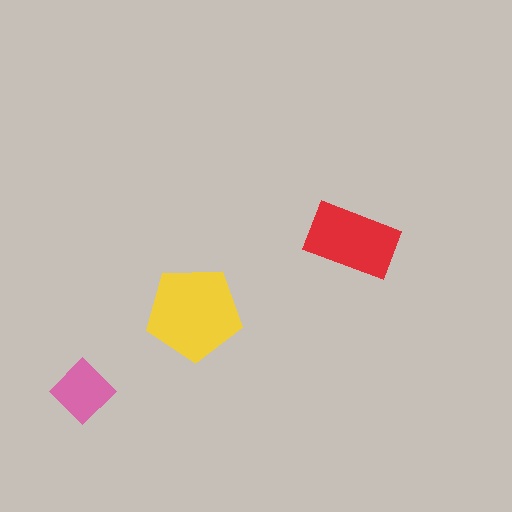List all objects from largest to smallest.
The yellow pentagon, the red rectangle, the pink diamond.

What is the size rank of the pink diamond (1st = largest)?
3rd.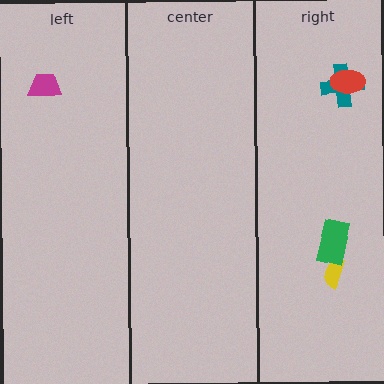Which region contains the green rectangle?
The right region.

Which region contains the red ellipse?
The right region.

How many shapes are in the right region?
4.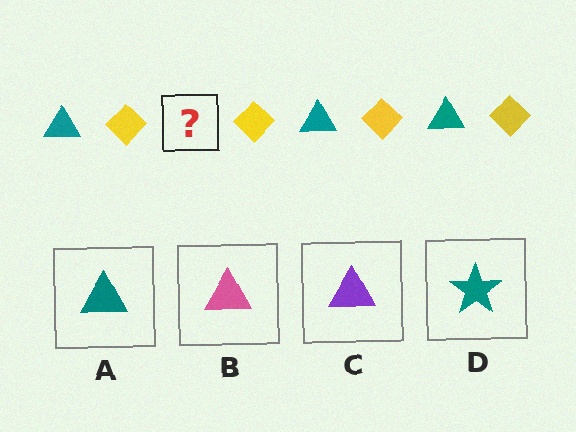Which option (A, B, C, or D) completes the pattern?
A.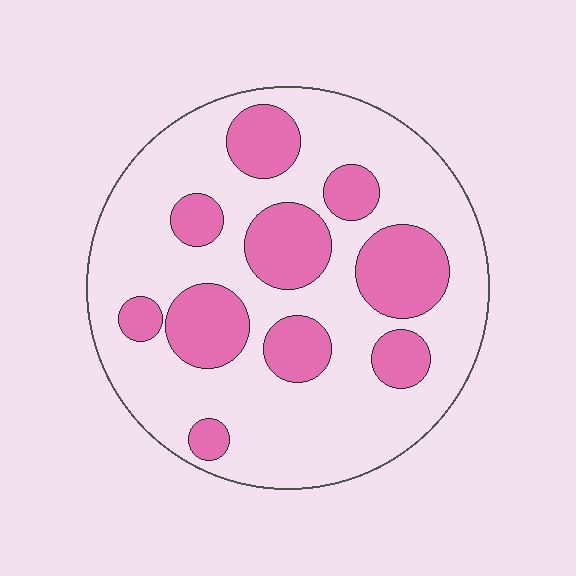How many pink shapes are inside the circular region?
10.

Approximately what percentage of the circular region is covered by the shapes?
Approximately 30%.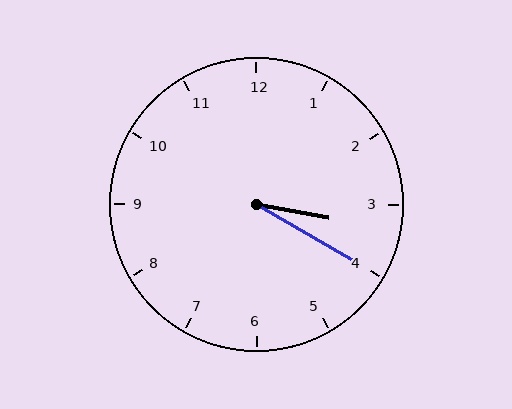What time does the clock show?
3:20.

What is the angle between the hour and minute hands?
Approximately 20 degrees.